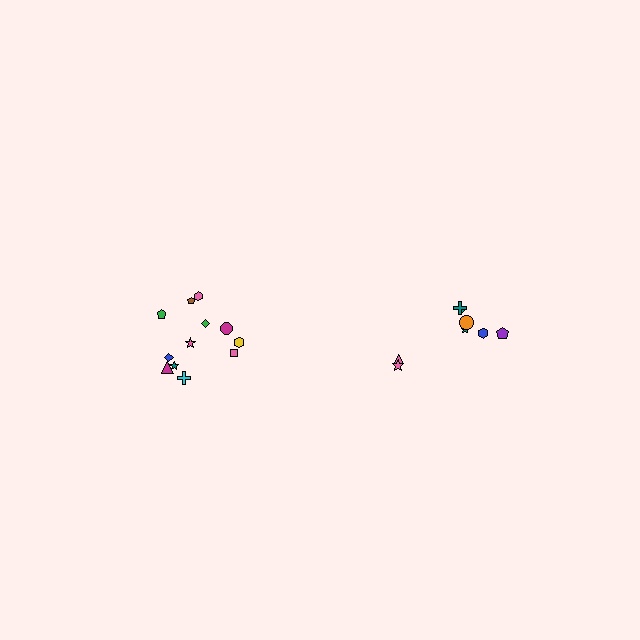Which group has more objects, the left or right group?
The left group.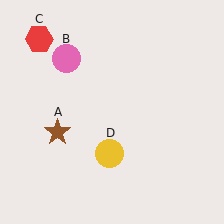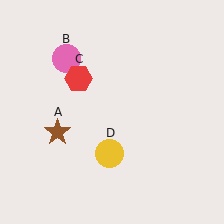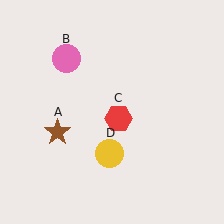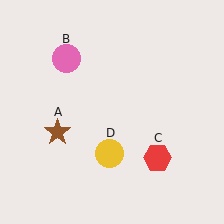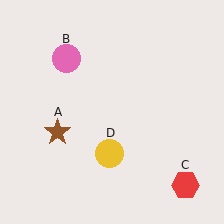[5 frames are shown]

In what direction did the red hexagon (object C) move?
The red hexagon (object C) moved down and to the right.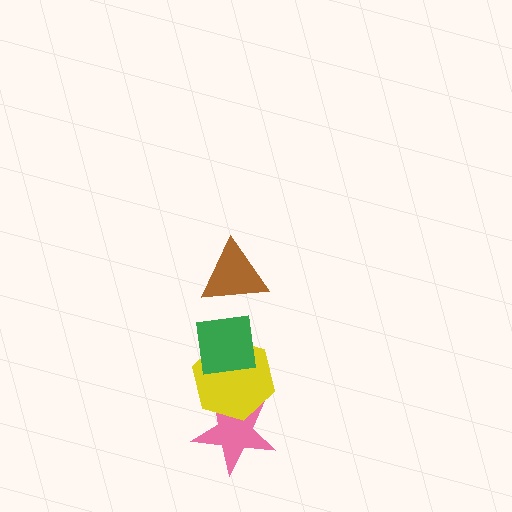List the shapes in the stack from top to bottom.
From top to bottom: the brown triangle, the green square, the yellow hexagon, the pink star.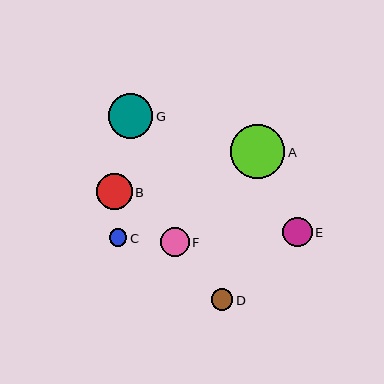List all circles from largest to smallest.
From largest to smallest: A, G, B, E, F, D, C.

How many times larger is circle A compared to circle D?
Circle A is approximately 2.5 times the size of circle D.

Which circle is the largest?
Circle A is the largest with a size of approximately 54 pixels.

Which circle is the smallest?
Circle C is the smallest with a size of approximately 17 pixels.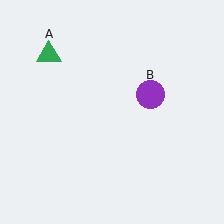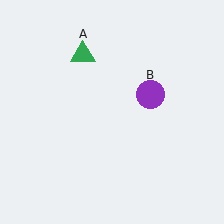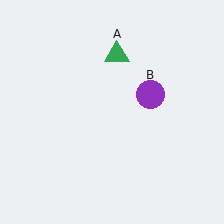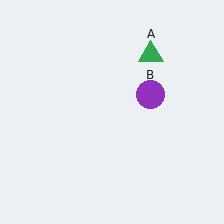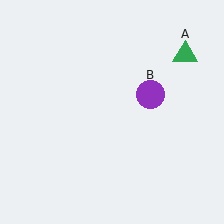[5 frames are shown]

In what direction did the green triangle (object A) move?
The green triangle (object A) moved right.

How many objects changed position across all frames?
1 object changed position: green triangle (object A).